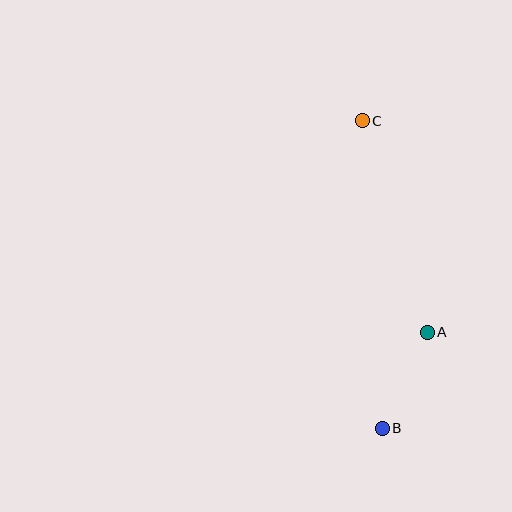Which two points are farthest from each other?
Points B and C are farthest from each other.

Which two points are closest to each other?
Points A and B are closest to each other.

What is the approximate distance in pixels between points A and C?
The distance between A and C is approximately 221 pixels.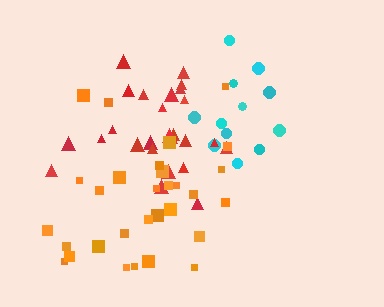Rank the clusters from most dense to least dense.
red, cyan, orange.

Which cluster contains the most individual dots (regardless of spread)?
Orange (30).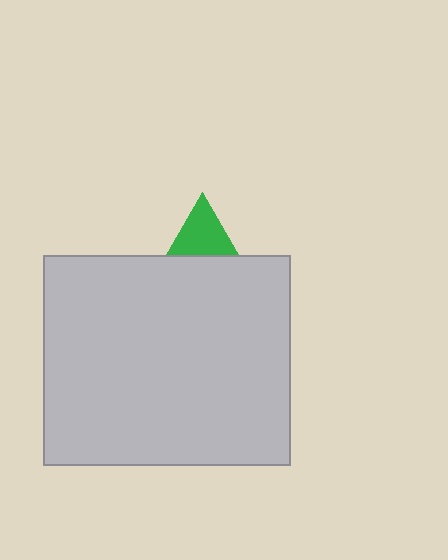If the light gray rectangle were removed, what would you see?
You would see the complete green triangle.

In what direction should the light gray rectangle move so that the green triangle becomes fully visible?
The light gray rectangle should move down. That is the shortest direction to clear the overlap and leave the green triangle fully visible.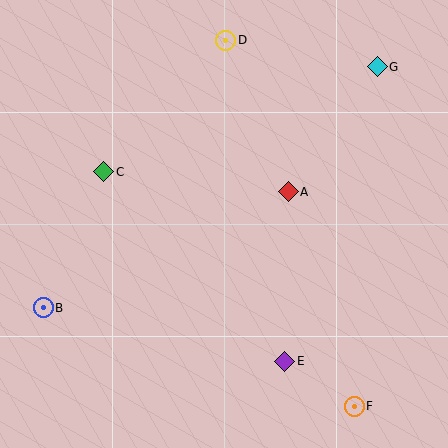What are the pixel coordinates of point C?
Point C is at (104, 172).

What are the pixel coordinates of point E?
Point E is at (285, 361).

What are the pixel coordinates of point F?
Point F is at (354, 406).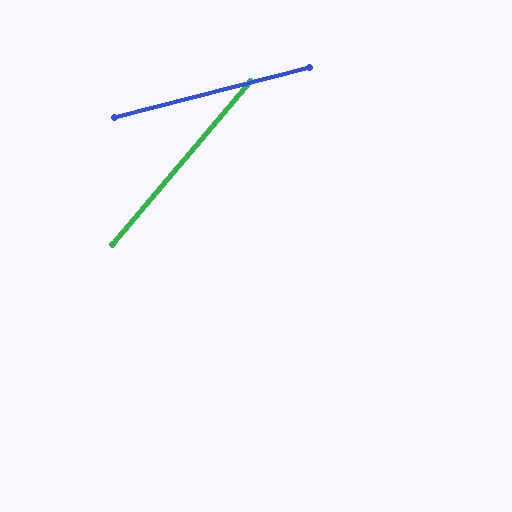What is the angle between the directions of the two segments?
Approximately 35 degrees.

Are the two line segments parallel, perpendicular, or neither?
Neither parallel nor perpendicular — they differ by about 35°.